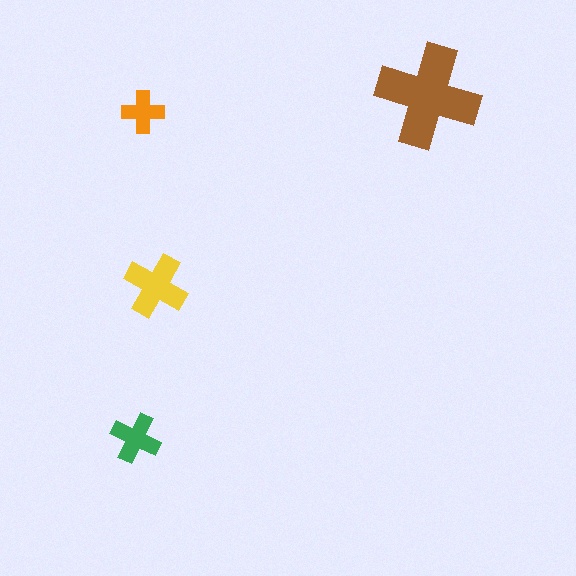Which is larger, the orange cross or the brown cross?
The brown one.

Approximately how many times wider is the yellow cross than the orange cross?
About 1.5 times wider.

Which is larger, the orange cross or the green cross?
The green one.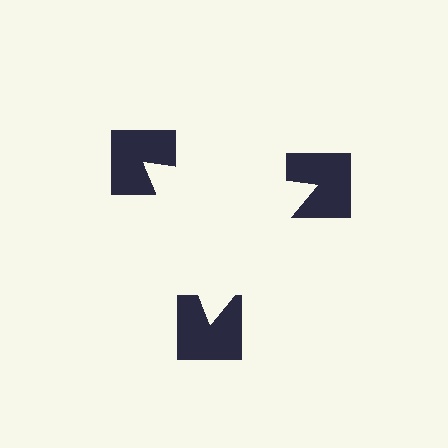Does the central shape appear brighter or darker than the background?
It typically appears slightly brighter than the background, even though no actual brightness change is drawn.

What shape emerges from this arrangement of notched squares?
An illusory triangle — its edges are inferred from the aligned wedge cuts in the notched squares, not physically drawn.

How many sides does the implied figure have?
3 sides.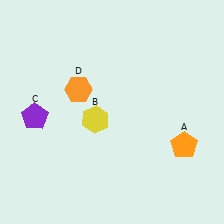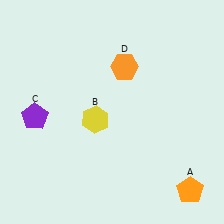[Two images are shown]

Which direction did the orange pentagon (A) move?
The orange pentagon (A) moved down.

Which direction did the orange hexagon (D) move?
The orange hexagon (D) moved right.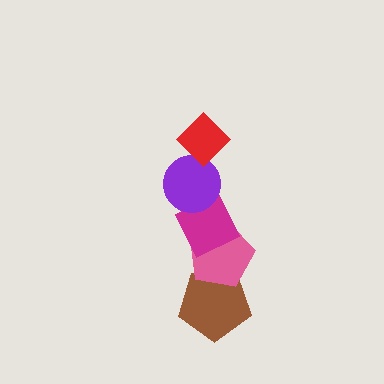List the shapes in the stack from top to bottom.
From top to bottom: the red diamond, the purple circle, the magenta diamond, the pink pentagon, the brown pentagon.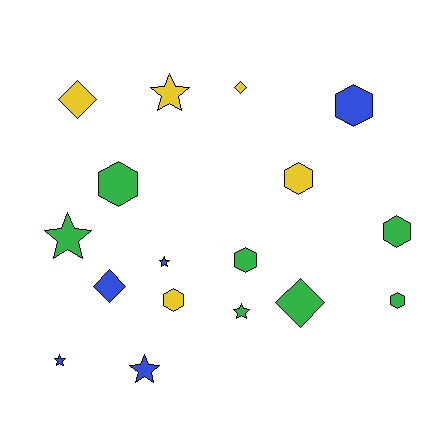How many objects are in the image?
There are 17 objects.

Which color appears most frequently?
Green, with 7 objects.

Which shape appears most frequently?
Hexagon, with 7 objects.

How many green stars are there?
There are 2 green stars.